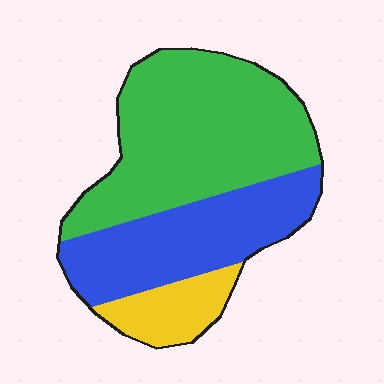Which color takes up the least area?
Yellow, at roughly 15%.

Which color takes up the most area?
Green, at roughly 55%.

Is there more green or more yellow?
Green.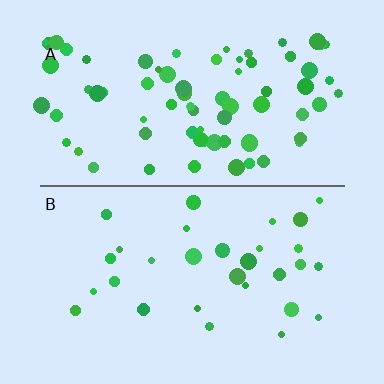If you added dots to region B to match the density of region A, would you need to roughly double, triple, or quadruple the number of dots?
Approximately double.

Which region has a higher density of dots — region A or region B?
A (the top).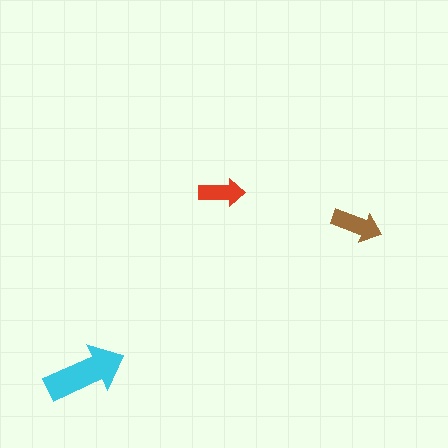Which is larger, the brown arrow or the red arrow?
The brown one.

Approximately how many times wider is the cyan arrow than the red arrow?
About 2 times wider.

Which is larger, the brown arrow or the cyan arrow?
The cyan one.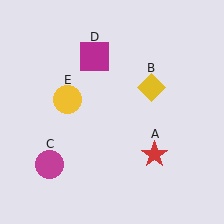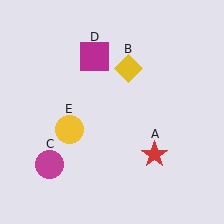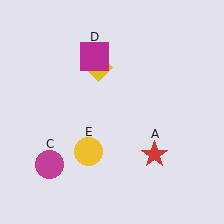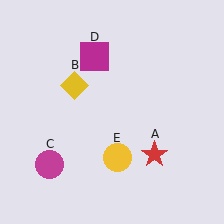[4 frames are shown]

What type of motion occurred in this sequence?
The yellow diamond (object B), yellow circle (object E) rotated counterclockwise around the center of the scene.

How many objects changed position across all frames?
2 objects changed position: yellow diamond (object B), yellow circle (object E).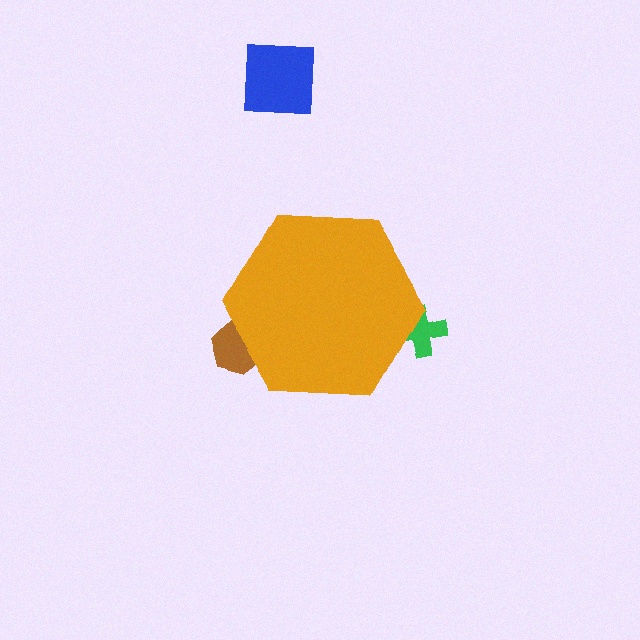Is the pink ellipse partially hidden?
Yes, the pink ellipse is partially hidden behind the orange hexagon.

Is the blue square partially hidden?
No, the blue square is fully visible.